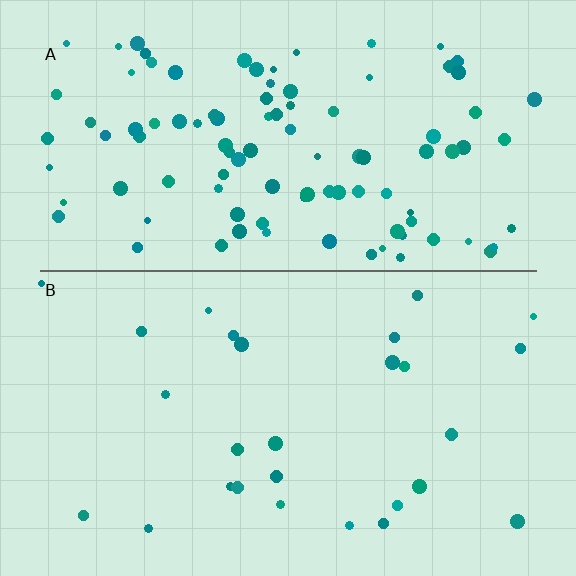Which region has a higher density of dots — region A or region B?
A (the top).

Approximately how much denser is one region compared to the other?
Approximately 3.9× — region A over region B.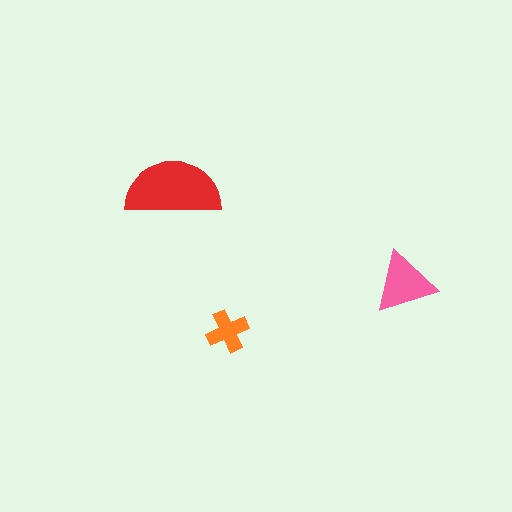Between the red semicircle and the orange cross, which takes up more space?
The red semicircle.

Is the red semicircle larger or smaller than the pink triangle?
Larger.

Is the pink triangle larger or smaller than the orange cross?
Larger.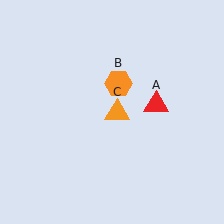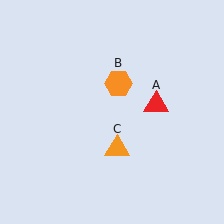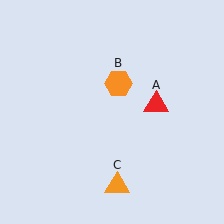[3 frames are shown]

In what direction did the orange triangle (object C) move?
The orange triangle (object C) moved down.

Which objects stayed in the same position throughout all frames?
Red triangle (object A) and orange hexagon (object B) remained stationary.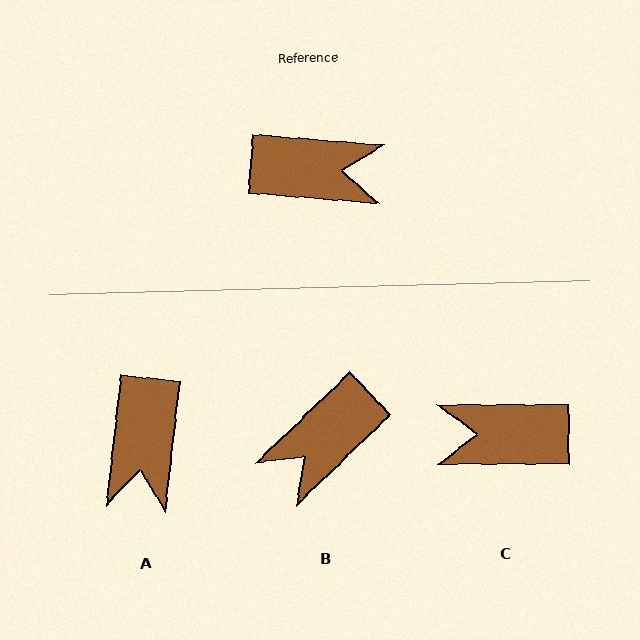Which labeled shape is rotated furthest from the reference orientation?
C, about 175 degrees away.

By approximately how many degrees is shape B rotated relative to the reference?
Approximately 131 degrees clockwise.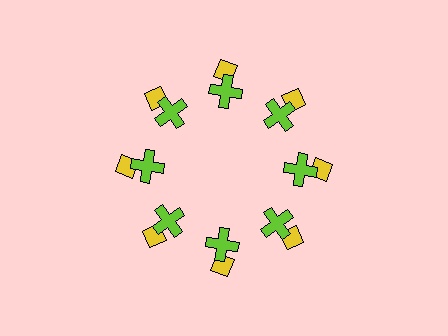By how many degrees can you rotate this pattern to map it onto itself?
The pattern maps onto itself every 45 degrees of rotation.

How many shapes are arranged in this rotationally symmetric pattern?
There are 16 shapes, arranged in 8 groups of 2.